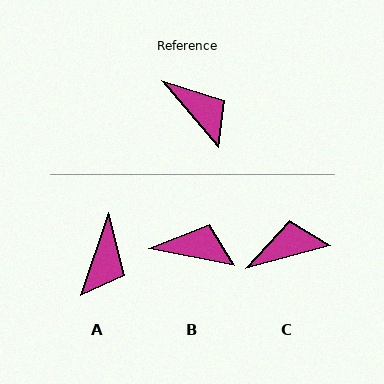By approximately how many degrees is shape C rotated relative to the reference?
Approximately 65 degrees counter-clockwise.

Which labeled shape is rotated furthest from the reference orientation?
C, about 65 degrees away.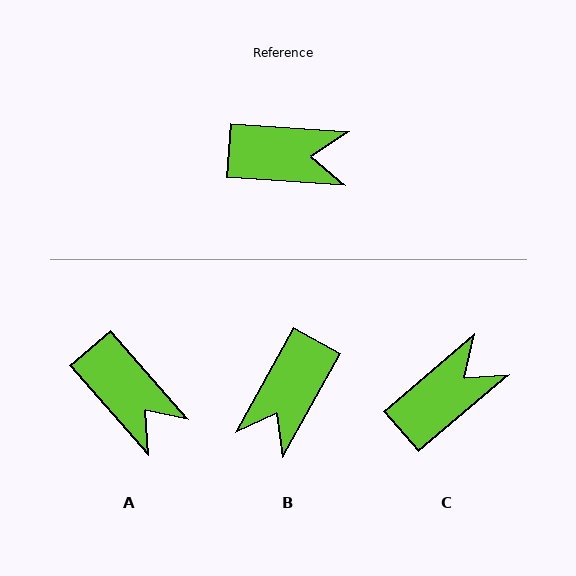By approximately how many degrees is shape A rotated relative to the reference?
Approximately 45 degrees clockwise.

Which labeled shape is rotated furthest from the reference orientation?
B, about 115 degrees away.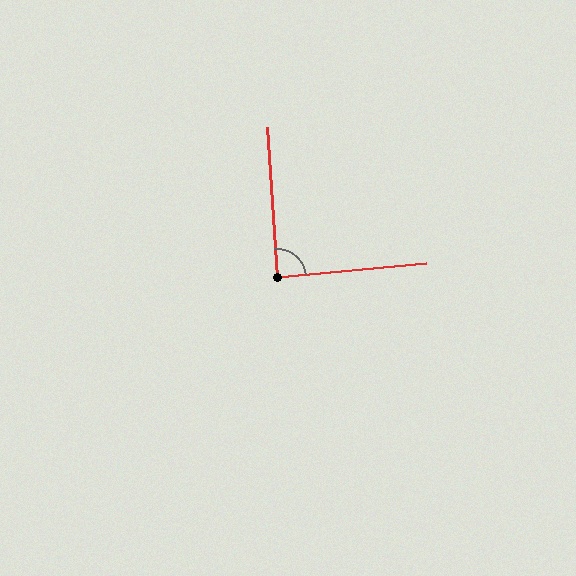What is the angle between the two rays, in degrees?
Approximately 88 degrees.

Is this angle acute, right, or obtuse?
It is approximately a right angle.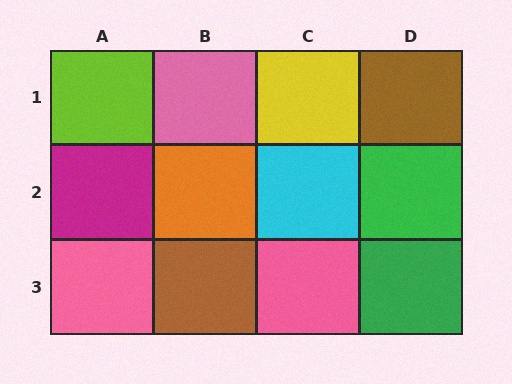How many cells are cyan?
1 cell is cyan.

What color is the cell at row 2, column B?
Orange.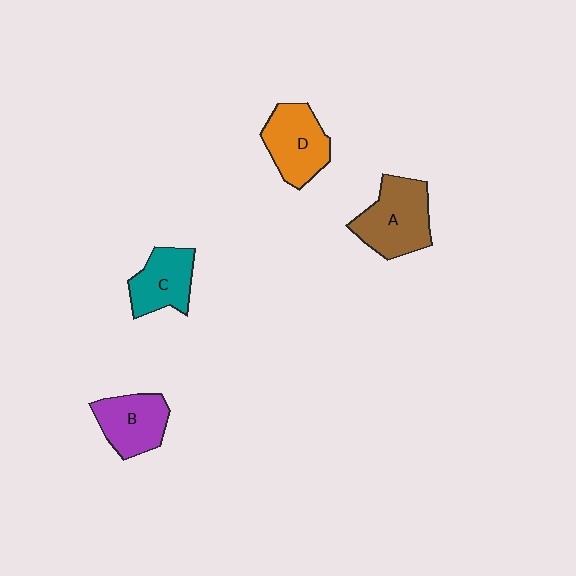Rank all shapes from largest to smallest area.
From largest to smallest: A (brown), D (orange), B (purple), C (teal).